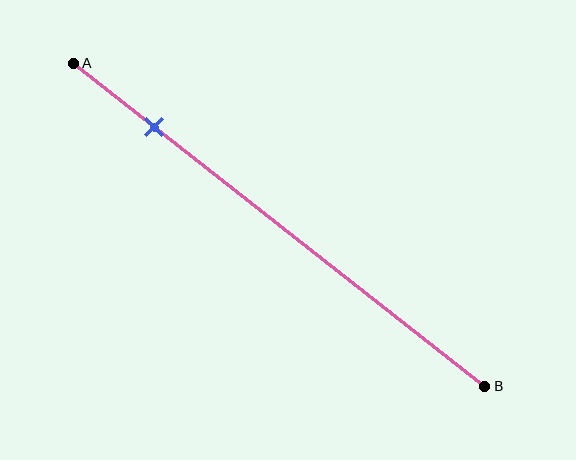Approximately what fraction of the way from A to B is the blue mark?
The blue mark is approximately 20% of the way from A to B.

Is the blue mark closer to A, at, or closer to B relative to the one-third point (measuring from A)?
The blue mark is closer to point A than the one-third point of segment AB.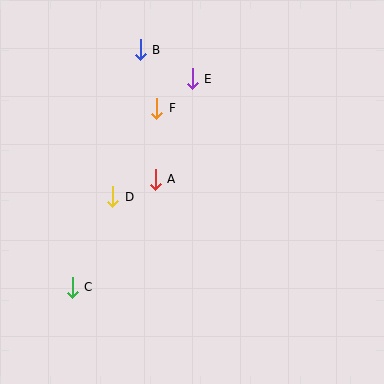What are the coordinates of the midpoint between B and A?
The midpoint between B and A is at (148, 115).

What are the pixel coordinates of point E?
Point E is at (192, 79).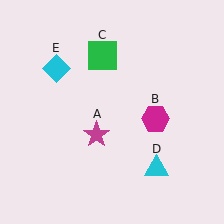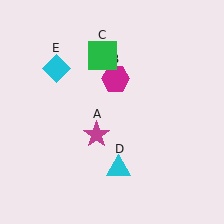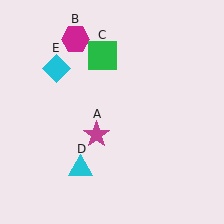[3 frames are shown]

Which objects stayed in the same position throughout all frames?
Magenta star (object A) and green square (object C) and cyan diamond (object E) remained stationary.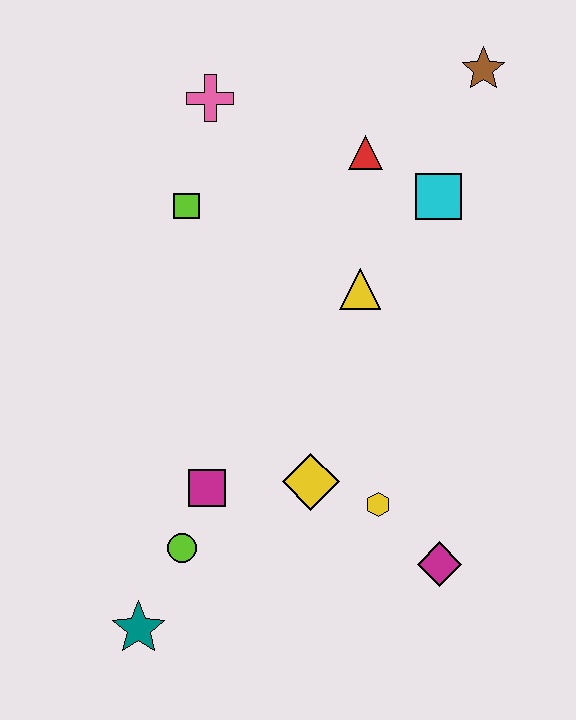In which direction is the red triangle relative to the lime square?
The red triangle is to the right of the lime square.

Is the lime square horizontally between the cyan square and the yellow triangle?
No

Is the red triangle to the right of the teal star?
Yes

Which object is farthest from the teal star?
The brown star is farthest from the teal star.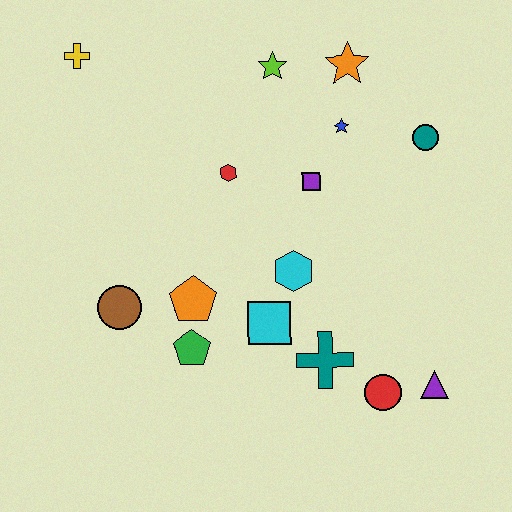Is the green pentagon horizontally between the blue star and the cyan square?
No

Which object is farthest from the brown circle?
The teal circle is farthest from the brown circle.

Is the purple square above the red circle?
Yes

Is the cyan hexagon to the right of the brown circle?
Yes